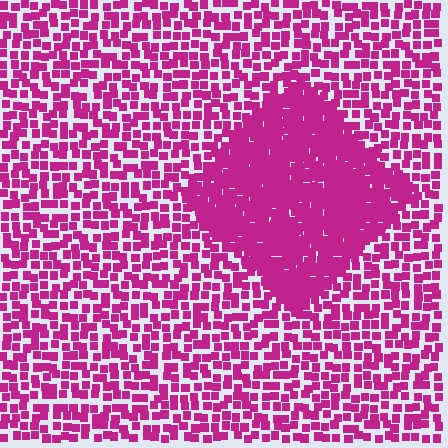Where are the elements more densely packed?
The elements are more densely packed inside the diamond boundary.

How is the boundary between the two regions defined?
The boundary is defined by a change in element density (approximately 2.2x ratio). All elements are the same color, size, and shape.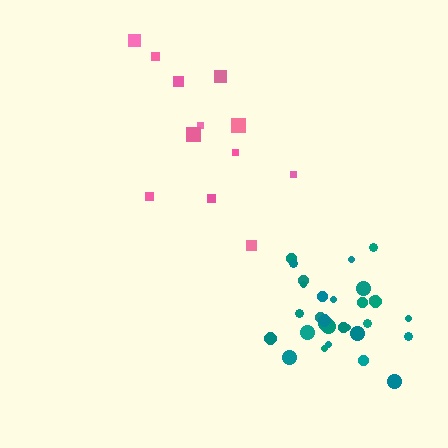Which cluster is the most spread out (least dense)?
Pink.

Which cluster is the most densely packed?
Teal.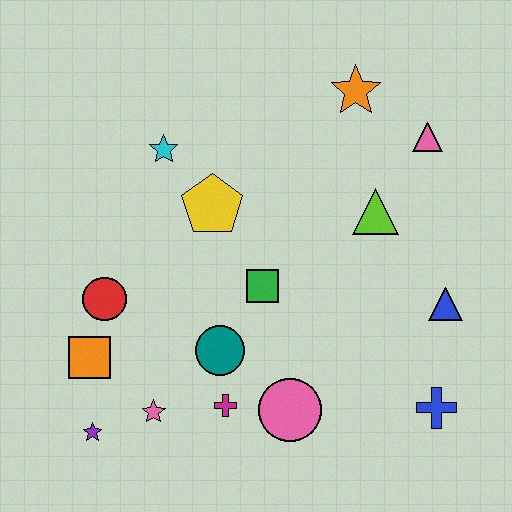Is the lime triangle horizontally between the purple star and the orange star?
No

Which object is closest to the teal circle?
The magenta cross is closest to the teal circle.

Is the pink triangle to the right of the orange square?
Yes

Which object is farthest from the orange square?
The pink triangle is farthest from the orange square.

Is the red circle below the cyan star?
Yes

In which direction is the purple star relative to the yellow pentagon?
The purple star is below the yellow pentagon.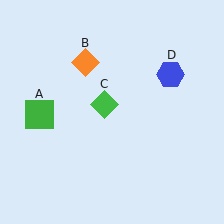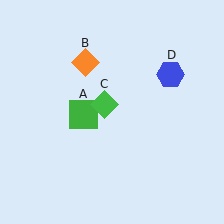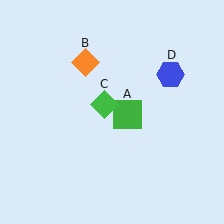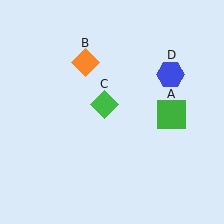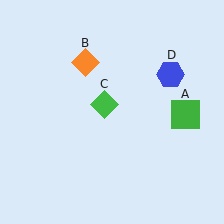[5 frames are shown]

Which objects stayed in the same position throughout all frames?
Orange diamond (object B) and green diamond (object C) and blue hexagon (object D) remained stationary.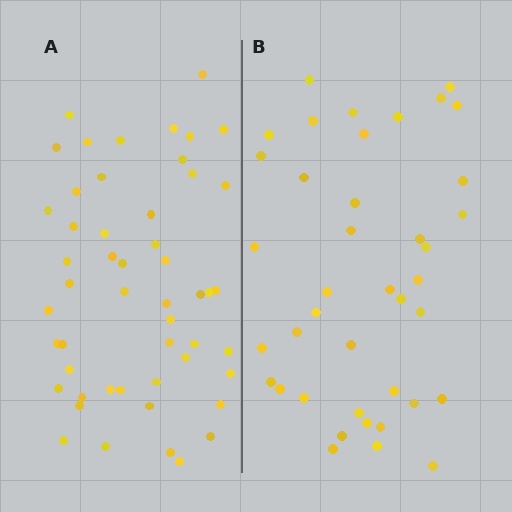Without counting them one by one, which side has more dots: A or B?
Region A (the left region) has more dots.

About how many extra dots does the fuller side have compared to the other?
Region A has roughly 12 or so more dots than region B.